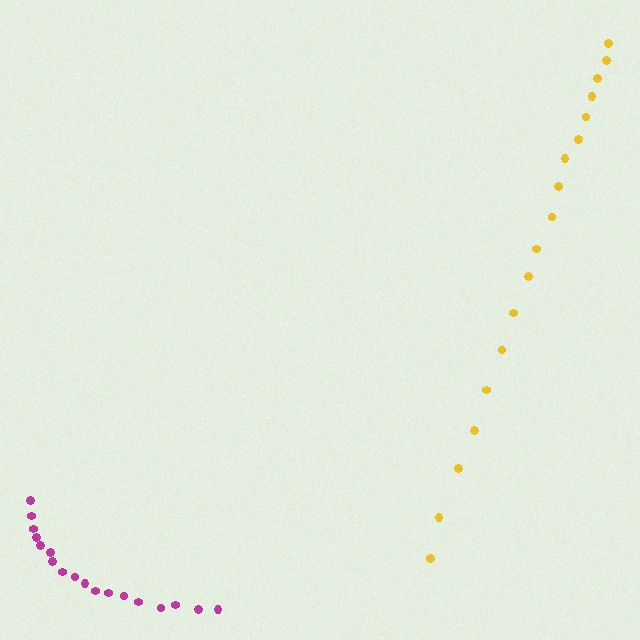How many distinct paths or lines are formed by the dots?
There are 2 distinct paths.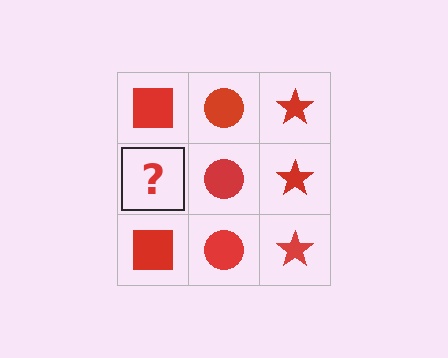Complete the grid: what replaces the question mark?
The question mark should be replaced with a red square.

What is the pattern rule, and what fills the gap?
The rule is that each column has a consistent shape. The gap should be filled with a red square.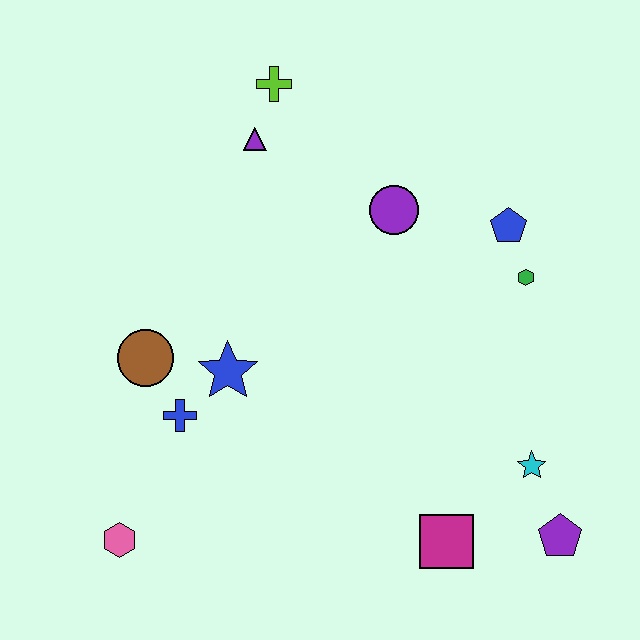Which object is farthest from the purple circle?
The pink hexagon is farthest from the purple circle.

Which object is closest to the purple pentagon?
The cyan star is closest to the purple pentagon.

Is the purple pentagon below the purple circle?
Yes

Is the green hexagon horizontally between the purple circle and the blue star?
No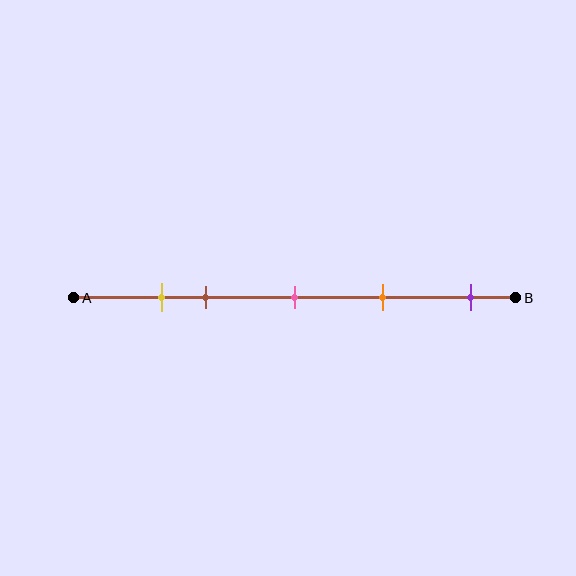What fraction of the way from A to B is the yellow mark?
The yellow mark is approximately 20% (0.2) of the way from A to B.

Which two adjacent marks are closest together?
The yellow and brown marks are the closest adjacent pair.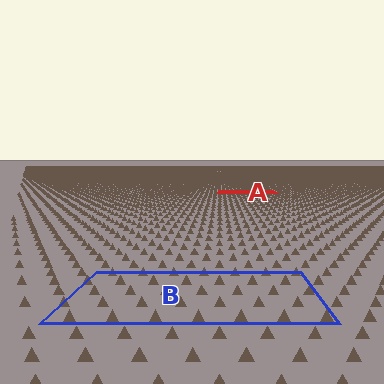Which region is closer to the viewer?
Region B is closer. The texture elements there are larger and more spread out.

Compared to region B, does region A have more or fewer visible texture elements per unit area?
Region A has more texture elements per unit area — they are packed more densely because it is farther away.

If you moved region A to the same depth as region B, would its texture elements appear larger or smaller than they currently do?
They would appear larger. At a closer depth, the same texture elements are projected at a bigger on-screen size.